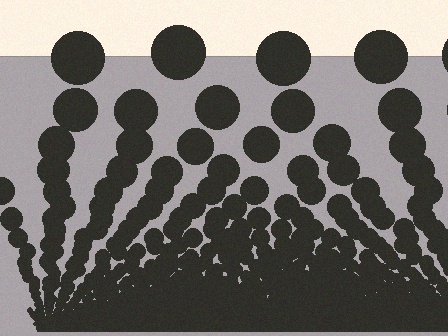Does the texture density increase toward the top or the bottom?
Density increases toward the bottom.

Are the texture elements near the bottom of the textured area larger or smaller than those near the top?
Smaller. The gradient is inverted — elements near the bottom are smaller and denser.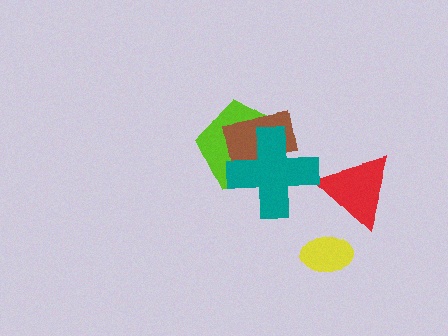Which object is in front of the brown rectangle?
The teal cross is in front of the brown rectangle.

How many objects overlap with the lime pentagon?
2 objects overlap with the lime pentagon.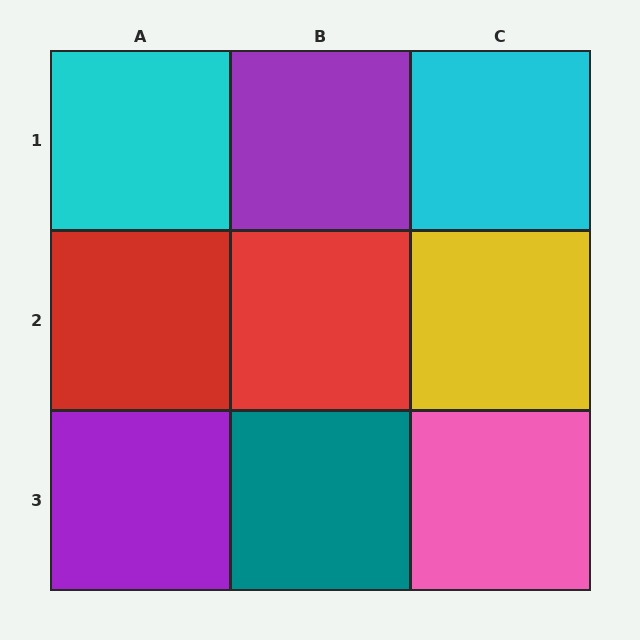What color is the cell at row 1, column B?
Purple.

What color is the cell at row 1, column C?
Cyan.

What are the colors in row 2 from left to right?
Red, red, yellow.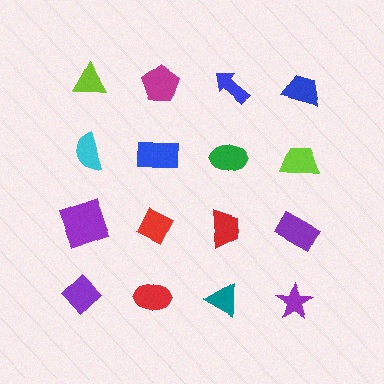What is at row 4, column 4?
A purple star.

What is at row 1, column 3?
A blue arrow.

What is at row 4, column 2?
A red ellipse.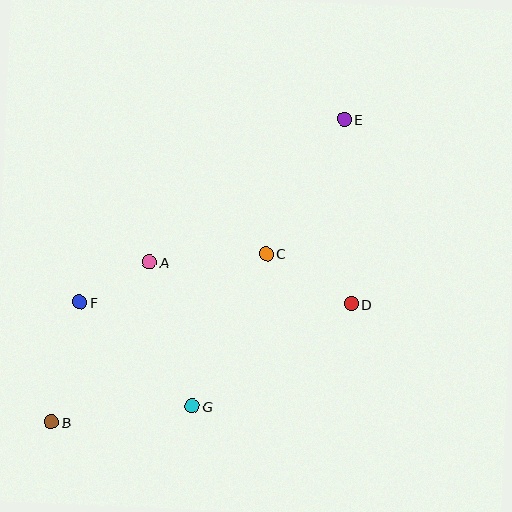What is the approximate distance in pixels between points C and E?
The distance between C and E is approximately 155 pixels.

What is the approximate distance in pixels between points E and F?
The distance between E and F is approximately 321 pixels.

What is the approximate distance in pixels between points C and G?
The distance between C and G is approximately 169 pixels.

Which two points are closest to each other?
Points A and F are closest to each other.